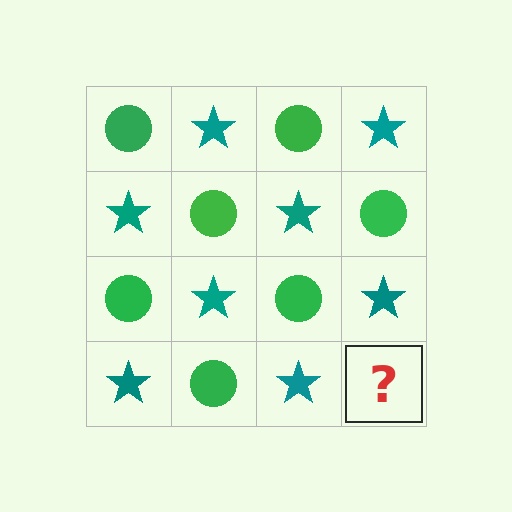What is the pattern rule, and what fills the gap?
The rule is that it alternates green circle and teal star in a checkerboard pattern. The gap should be filled with a green circle.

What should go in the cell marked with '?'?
The missing cell should contain a green circle.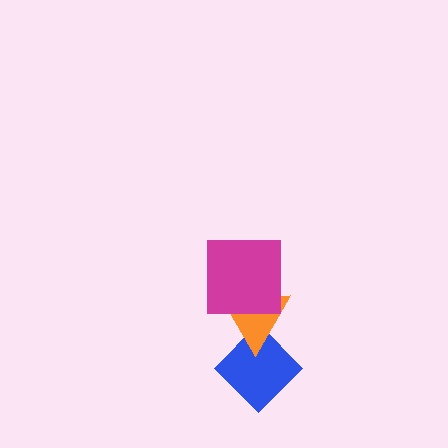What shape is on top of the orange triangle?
The magenta square is on top of the orange triangle.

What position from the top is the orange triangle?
The orange triangle is 2nd from the top.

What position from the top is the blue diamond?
The blue diamond is 3rd from the top.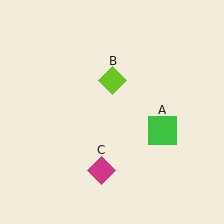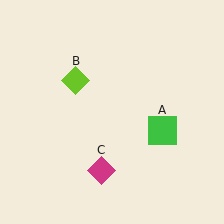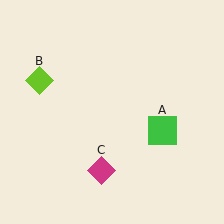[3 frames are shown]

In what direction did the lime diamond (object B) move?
The lime diamond (object B) moved left.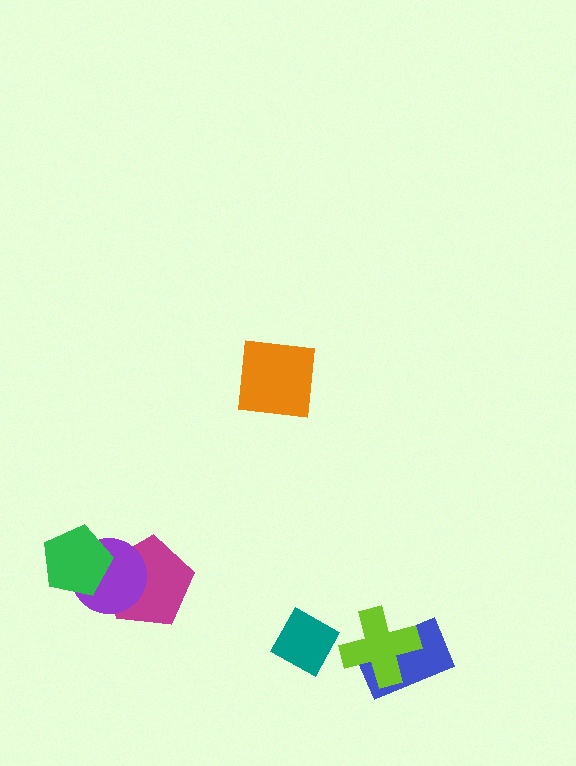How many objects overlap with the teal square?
0 objects overlap with the teal square.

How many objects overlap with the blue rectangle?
1 object overlaps with the blue rectangle.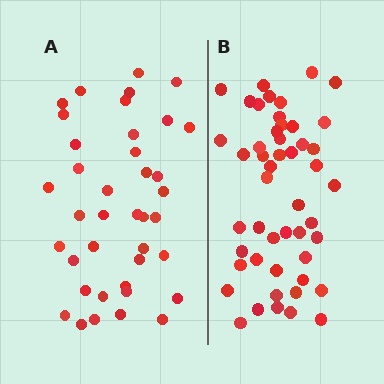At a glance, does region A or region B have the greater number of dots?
Region B (the right region) has more dots.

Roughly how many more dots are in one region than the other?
Region B has roughly 10 or so more dots than region A.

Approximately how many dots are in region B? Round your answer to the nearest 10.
About 50 dots. (The exact count is 49, which rounds to 50.)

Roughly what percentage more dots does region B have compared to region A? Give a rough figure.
About 25% more.